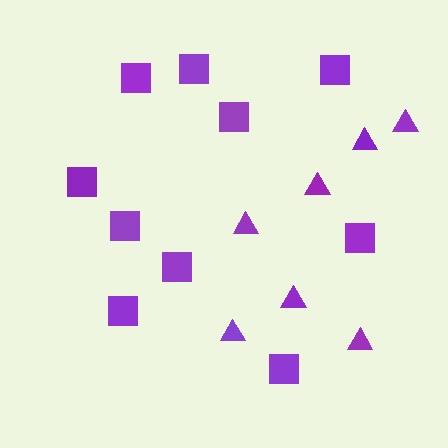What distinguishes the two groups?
There are 2 groups: one group of triangles (7) and one group of squares (10).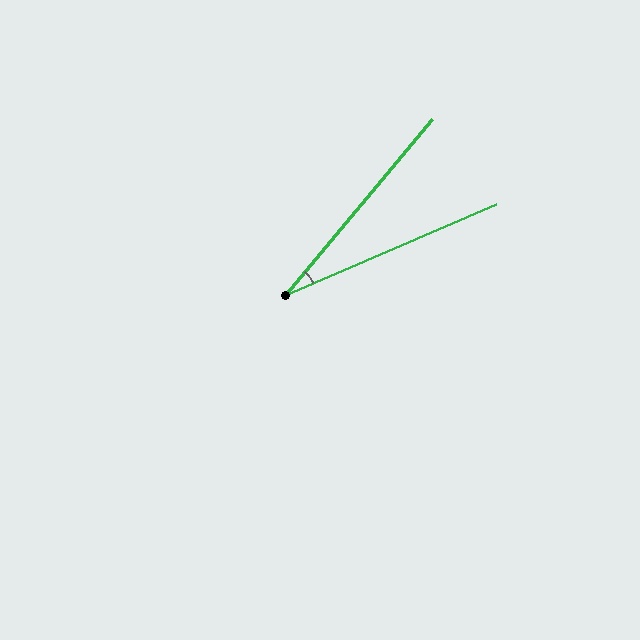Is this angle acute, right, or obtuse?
It is acute.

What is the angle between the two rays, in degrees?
Approximately 27 degrees.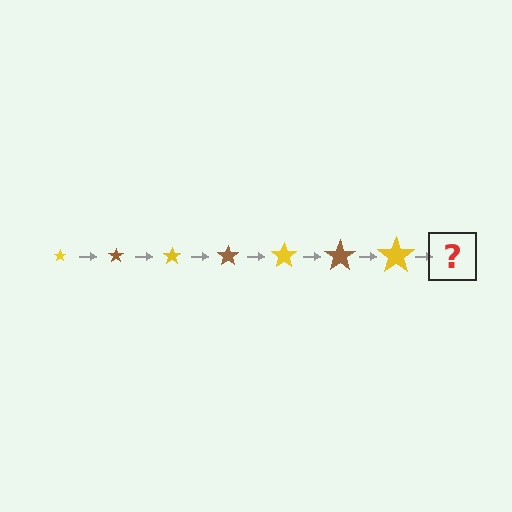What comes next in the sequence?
The next element should be a brown star, larger than the previous one.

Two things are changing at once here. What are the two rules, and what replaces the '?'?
The two rules are that the star grows larger each step and the color cycles through yellow and brown. The '?' should be a brown star, larger than the previous one.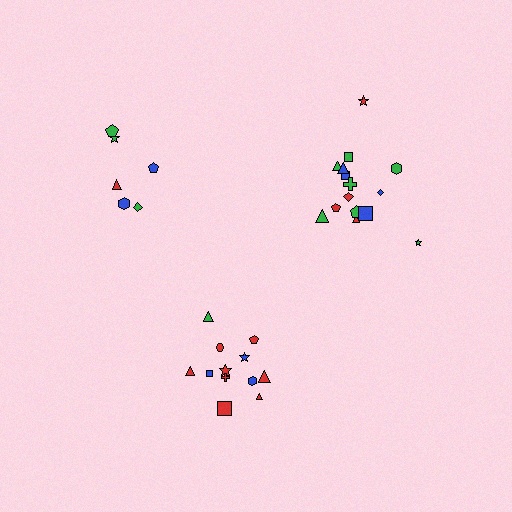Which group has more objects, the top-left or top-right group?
The top-right group.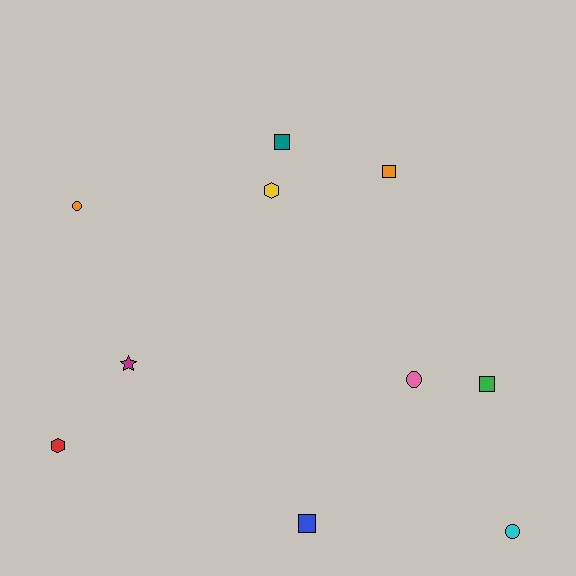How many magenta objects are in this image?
There is 1 magenta object.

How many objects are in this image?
There are 10 objects.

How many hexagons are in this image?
There are 2 hexagons.